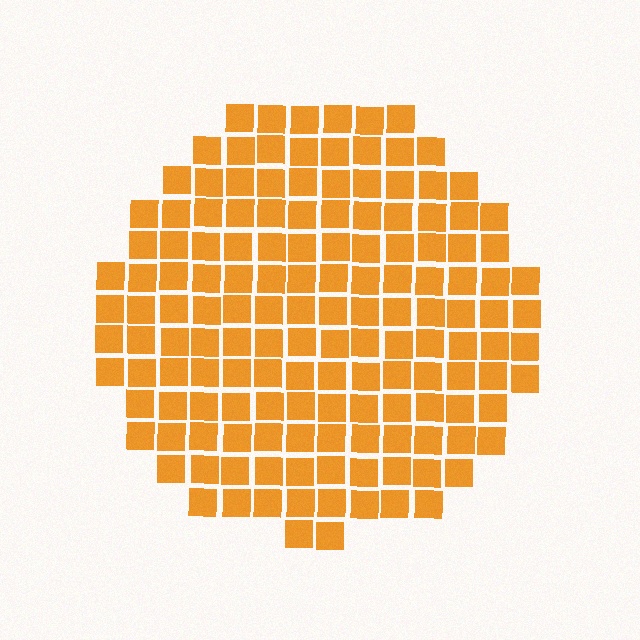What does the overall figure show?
The overall figure shows a circle.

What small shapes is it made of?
It is made of small squares.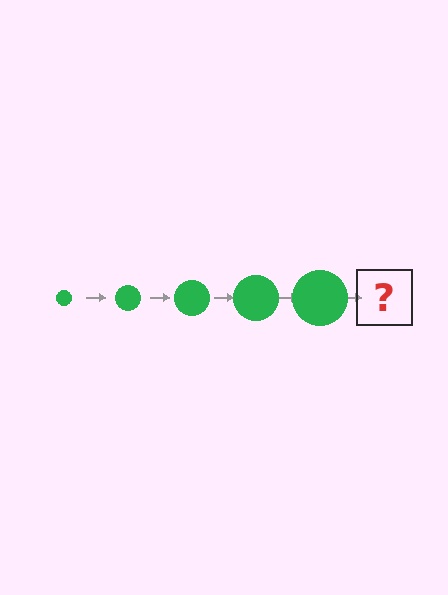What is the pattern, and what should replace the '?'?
The pattern is that the circle gets progressively larger each step. The '?' should be a green circle, larger than the previous one.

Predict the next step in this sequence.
The next step is a green circle, larger than the previous one.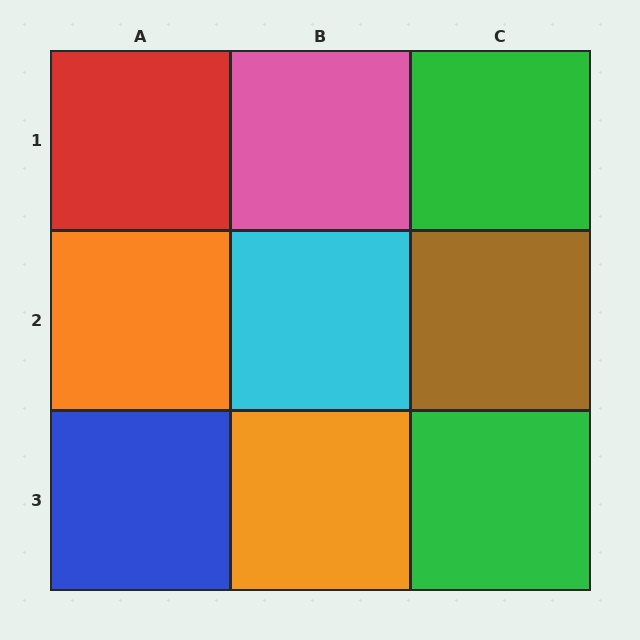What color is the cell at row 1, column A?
Red.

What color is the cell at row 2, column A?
Orange.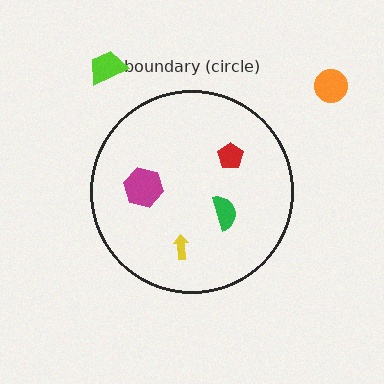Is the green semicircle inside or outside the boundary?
Inside.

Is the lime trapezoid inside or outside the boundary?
Outside.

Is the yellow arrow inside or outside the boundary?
Inside.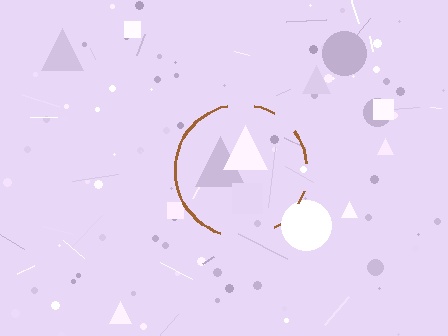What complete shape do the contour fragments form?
The contour fragments form a circle.